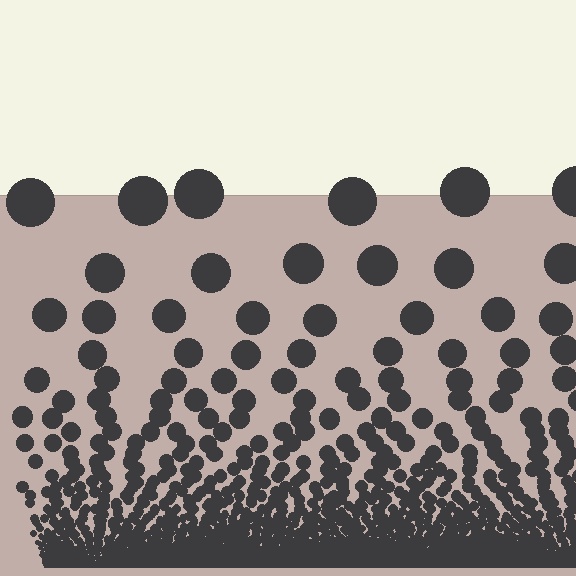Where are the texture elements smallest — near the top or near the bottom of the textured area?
Near the bottom.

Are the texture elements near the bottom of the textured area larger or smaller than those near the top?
Smaller. The gradient is inverted — elements near the bottom are smaller and denser.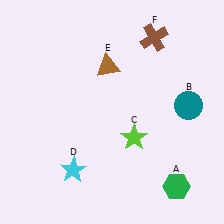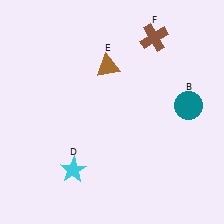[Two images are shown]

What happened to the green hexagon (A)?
The green hexagon (A) was removed in Image 2. It was in the bottom-right area of Image 1.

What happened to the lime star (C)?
The lime star (C) was removed in Image 2. It was in the bottom-right area of Image 1.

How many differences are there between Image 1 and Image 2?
There are 2 differences between the two images.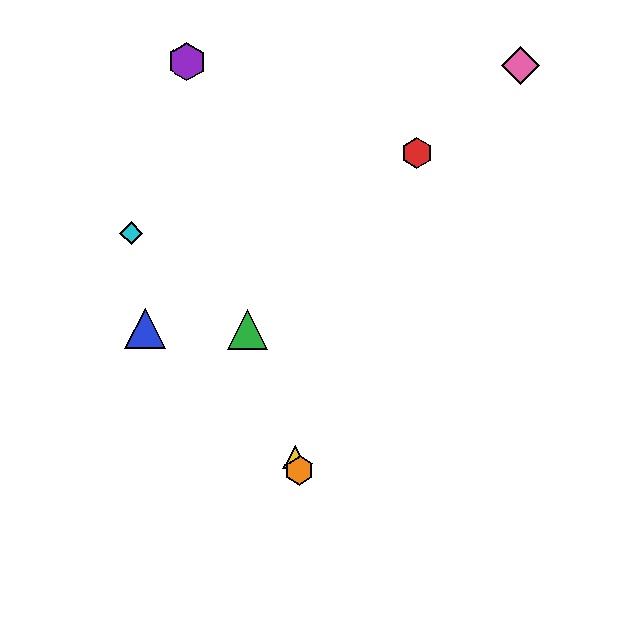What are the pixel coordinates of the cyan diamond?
The cyan diamond is at (131, 234).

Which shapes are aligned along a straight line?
The green triangle, the yellow triangle, the orange hexagon are aligned along a straight line.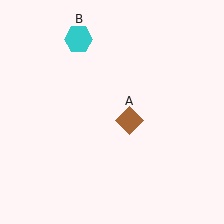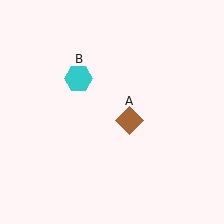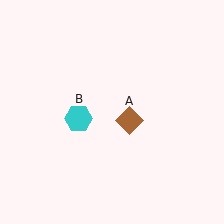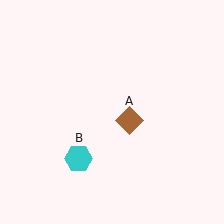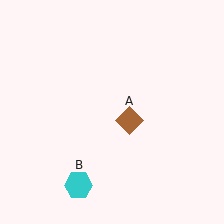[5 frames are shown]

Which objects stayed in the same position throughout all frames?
Brown diamond (object A) remained stationary.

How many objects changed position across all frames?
1 object changed position: cyan hexagon (object B).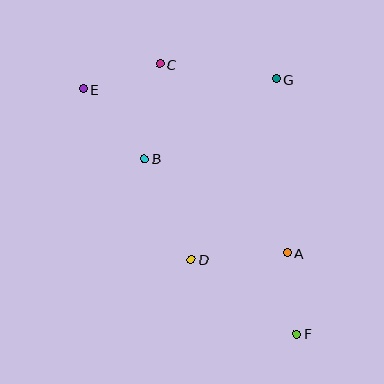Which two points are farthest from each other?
Points E and F are farthest from each other.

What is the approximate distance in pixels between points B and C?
The distance between B and C is approximately 96 pixels.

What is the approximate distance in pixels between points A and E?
The distance between A and E is approximately 262 pixels.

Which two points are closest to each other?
Points C and E are closest to each other.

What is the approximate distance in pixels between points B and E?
The distance between B and E is approximately 93 pixels.